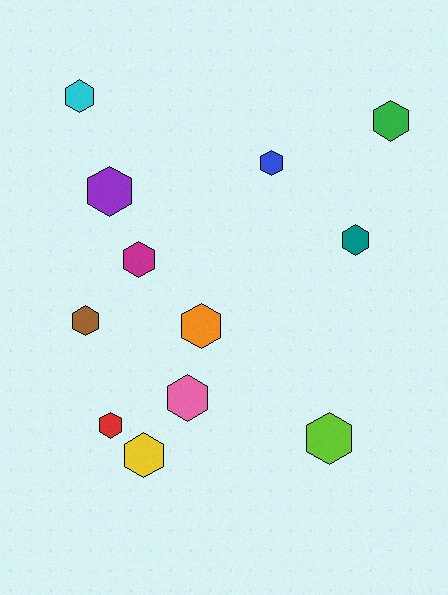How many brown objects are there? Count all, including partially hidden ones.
There is 1 brown object.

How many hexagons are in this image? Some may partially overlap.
There are 12 hexagons.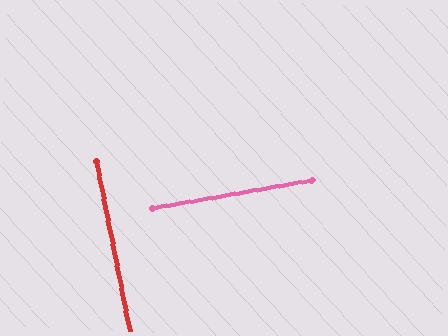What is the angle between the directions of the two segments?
Approximately 89 degrees.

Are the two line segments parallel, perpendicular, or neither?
Perpendicular — they meet at approximately 89°.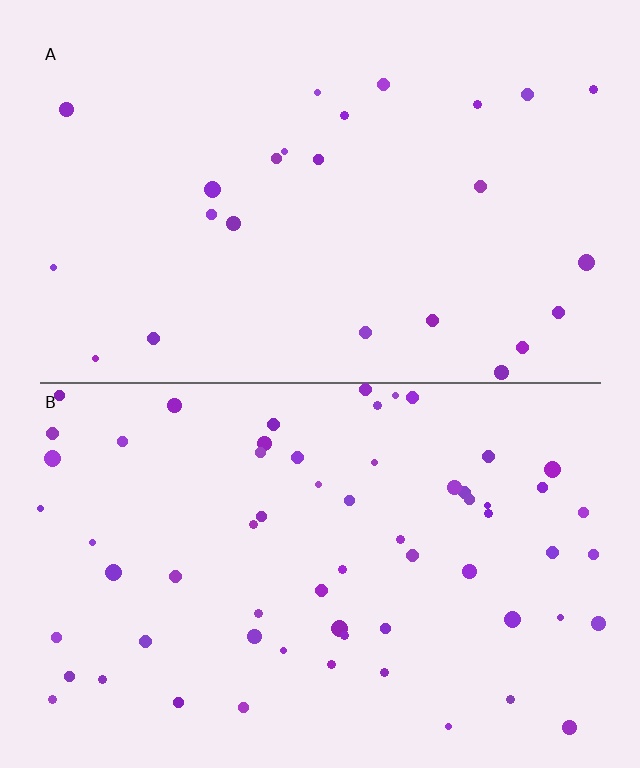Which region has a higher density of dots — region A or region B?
B (the bottom).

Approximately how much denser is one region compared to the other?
Approximately 2.5× — region B over region A.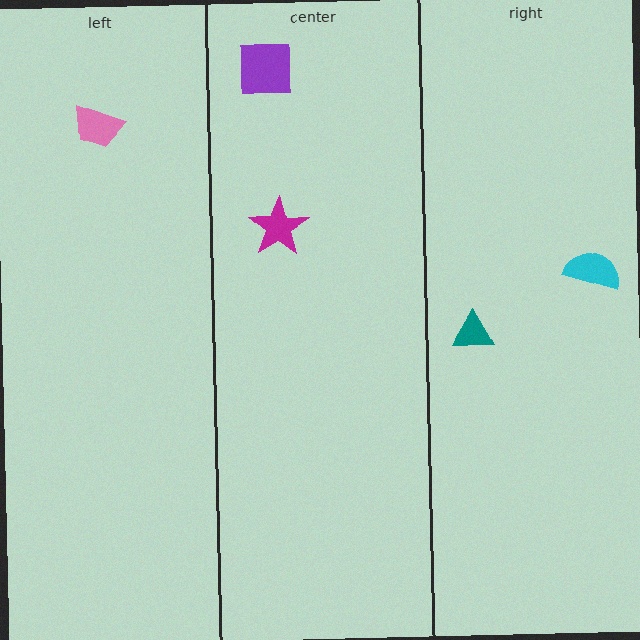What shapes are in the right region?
The cyan semicircle, the teal triangle.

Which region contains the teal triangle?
The right region.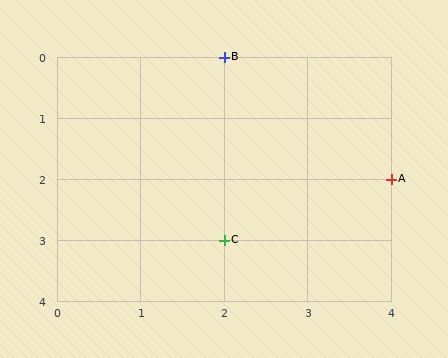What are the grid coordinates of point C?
Point C is at grid coordinates (2, 3).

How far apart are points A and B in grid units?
Points A and B are 2 columns and 2 rows apart (about 2.8 grid units diagonally).